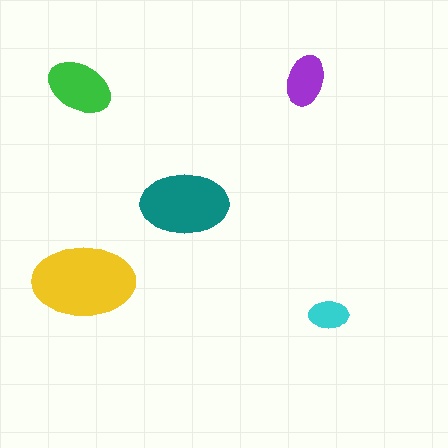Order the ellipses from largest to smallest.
the yellow one, the teal one, the green one, the purple one, the cyan one.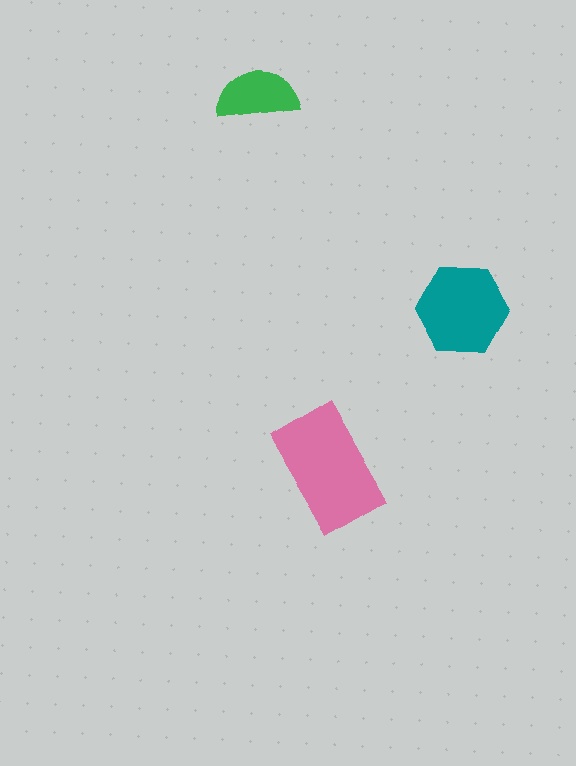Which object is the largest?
The pink rectangle.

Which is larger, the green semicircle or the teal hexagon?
The teal hexagon.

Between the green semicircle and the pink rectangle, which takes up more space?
The pink rectangle.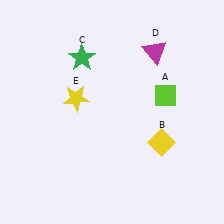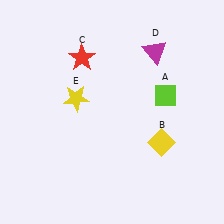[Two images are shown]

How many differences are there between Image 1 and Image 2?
There is 1 difference between the two images.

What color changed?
The star (C) changed from green in Image 1 to red in Image 2.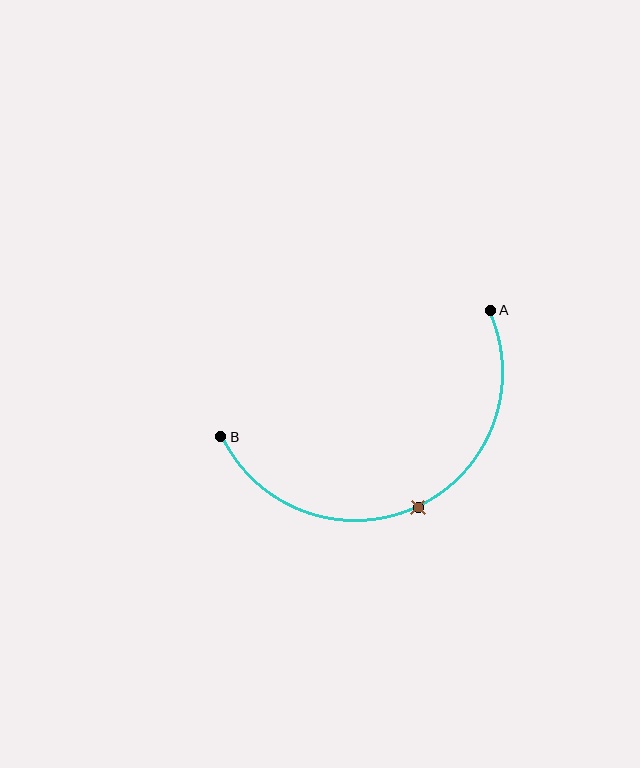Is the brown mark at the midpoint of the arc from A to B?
Yes. The brown mark lies on the arc at equal arc-length from both A and B — it is the arc midpoint.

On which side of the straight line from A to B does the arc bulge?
The arc bulges below the straight line connecting A and B.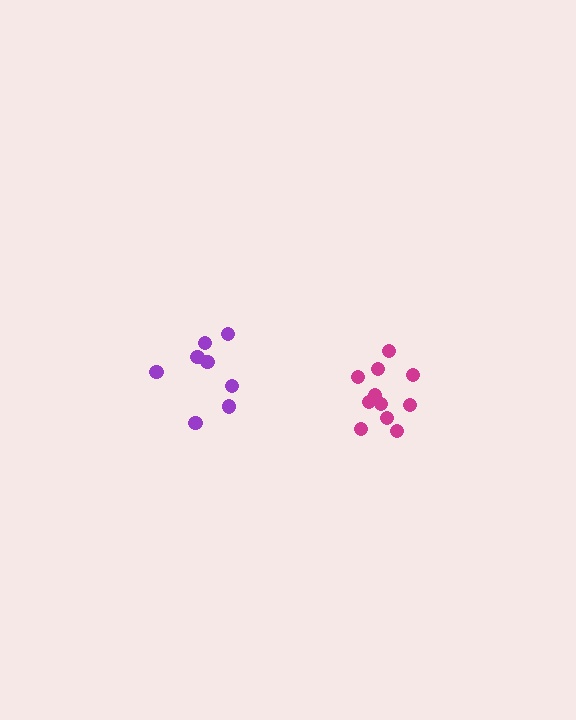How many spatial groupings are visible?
There are 2 spatial groupings.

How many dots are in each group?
Group 1: 8 dots, Group 2: 11 dots (19 total).